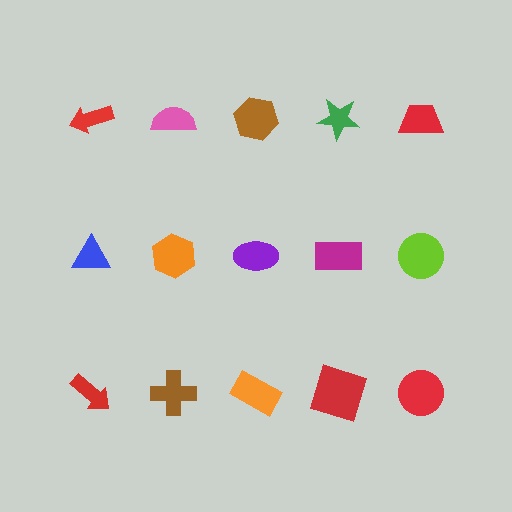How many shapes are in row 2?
5 shapes.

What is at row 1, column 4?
A green star.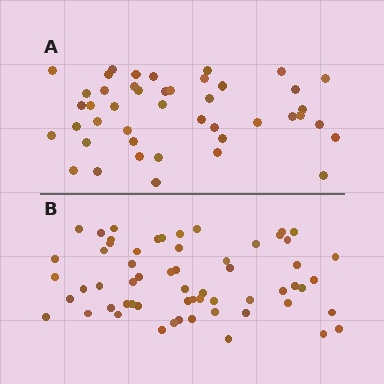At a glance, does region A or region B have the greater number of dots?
Region B (the bottom region) has more dots.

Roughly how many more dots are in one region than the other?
Region B has approximately 15 more dots than region A.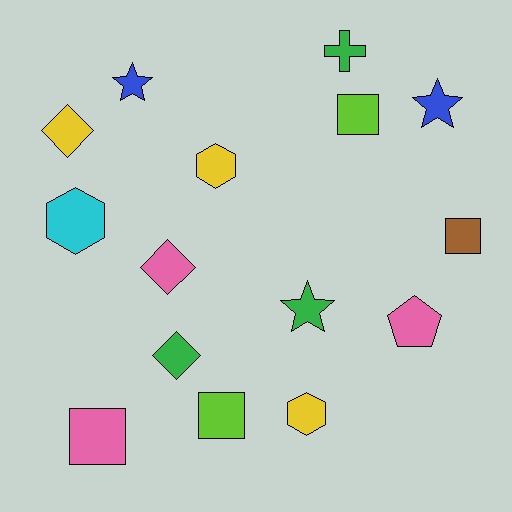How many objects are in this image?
There are 15 objects.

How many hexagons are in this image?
There are 3 hexagons.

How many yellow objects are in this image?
There are 3 yellow objects.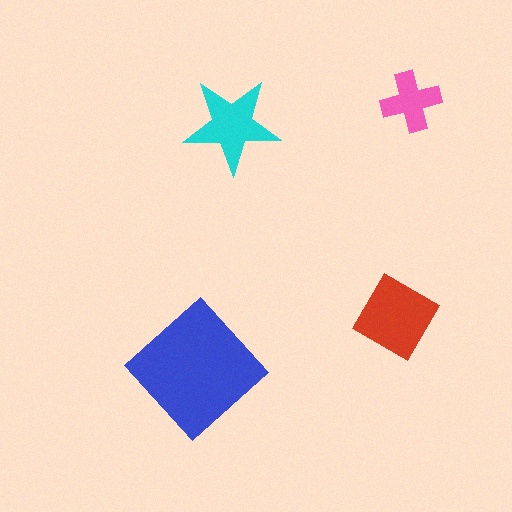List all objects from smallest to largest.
The pink cross, the cyan star, the red diamond, the blue diamond.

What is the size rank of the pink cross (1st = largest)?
4th.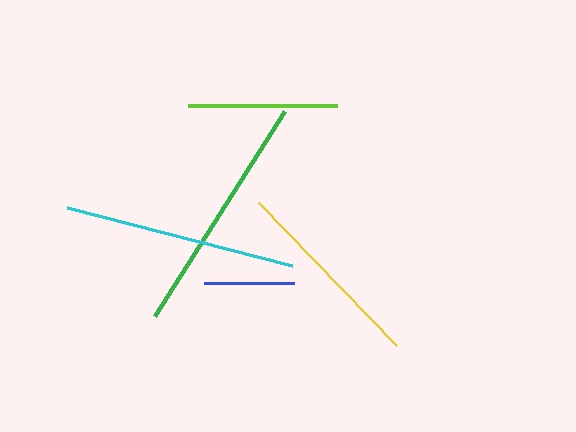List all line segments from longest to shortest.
From longest to shortest: green, cyan, yellow, lime, blue.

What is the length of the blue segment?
The blue segment is approximately 90 pixels long.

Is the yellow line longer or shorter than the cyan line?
The cyan line is longer than the yellow line.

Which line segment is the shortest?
The blue line is the shortest at approximately 90 pixels.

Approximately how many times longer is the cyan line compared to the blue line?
The cyan line is approximately 2.6 times the length of the blue line.